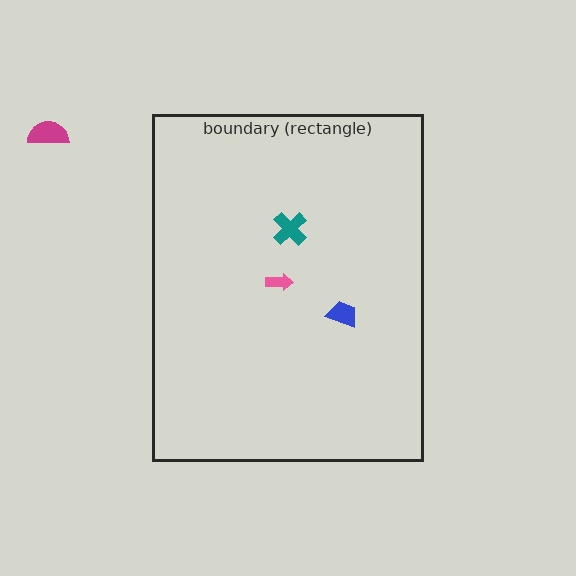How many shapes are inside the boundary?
3 inside, 1 outside.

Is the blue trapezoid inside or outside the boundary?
Inside.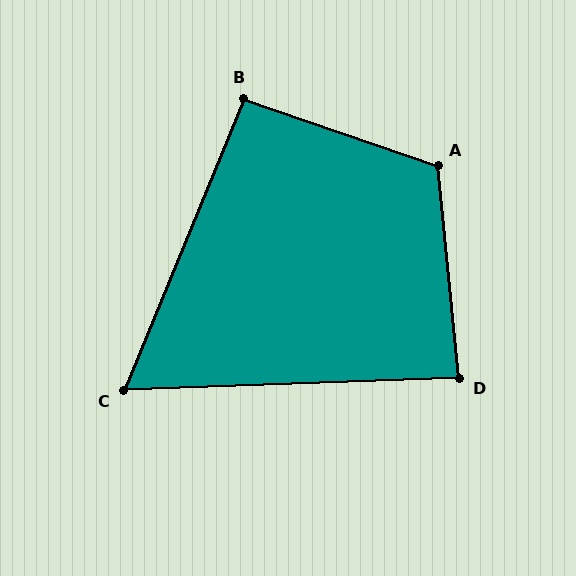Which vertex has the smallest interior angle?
C, at approximately 65 degrees.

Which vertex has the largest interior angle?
A, at approximately 115 degrees.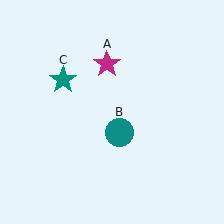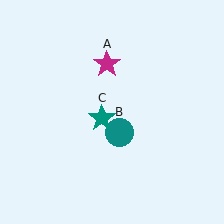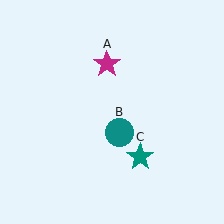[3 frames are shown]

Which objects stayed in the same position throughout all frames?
Magenta star (object A) and teal circle (object B) remained stationary.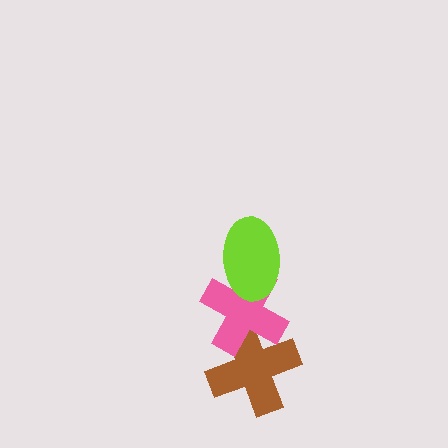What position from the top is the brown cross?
The brown cross is 3rd from the top.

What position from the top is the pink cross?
The pink cross is 2nd from the top.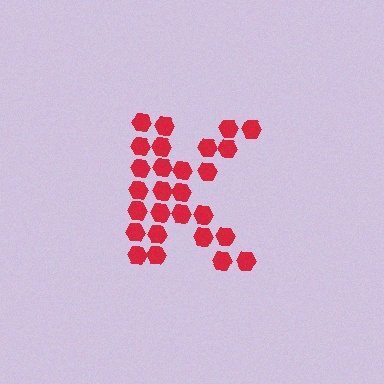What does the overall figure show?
The overall figure shows the letter K.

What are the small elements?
The small elements are hexagons.